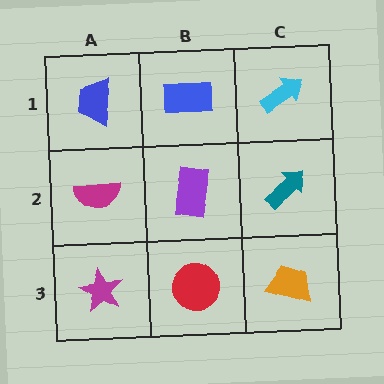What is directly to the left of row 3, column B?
A magenta star.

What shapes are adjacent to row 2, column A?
A blue trapezoid (row 1, column A), a magenta star (row 3, column A), a purple rectangle (row 2, column B).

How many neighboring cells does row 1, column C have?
2.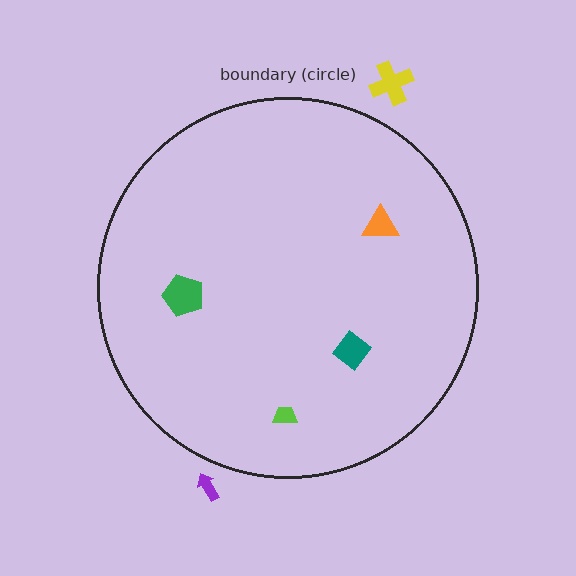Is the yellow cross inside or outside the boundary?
Outside.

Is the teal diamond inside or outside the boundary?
Inside.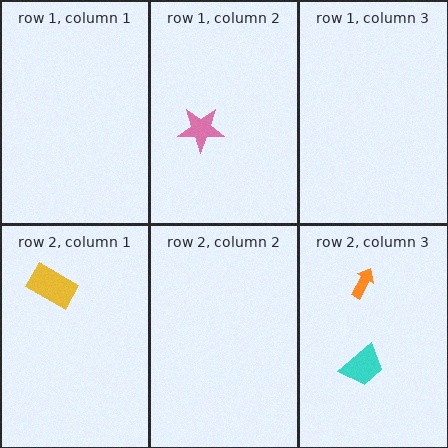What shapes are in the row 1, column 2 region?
The pink star.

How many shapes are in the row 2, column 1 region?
1.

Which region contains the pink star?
The row 1, column 2 region.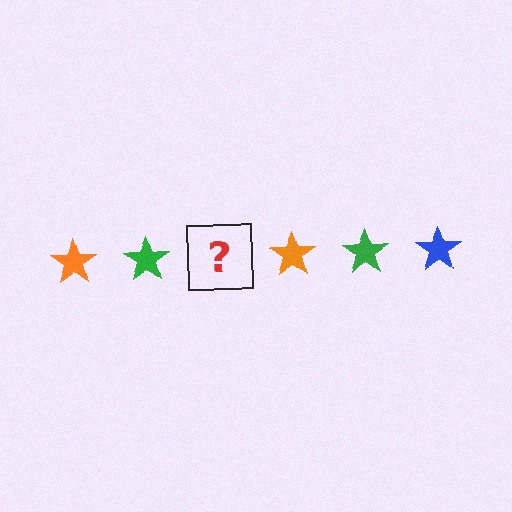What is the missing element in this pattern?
The missing element is a blue star.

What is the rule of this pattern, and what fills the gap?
The rule is that the pattern cycles through orange, green, blue stars. The gap should be filled with a blue star.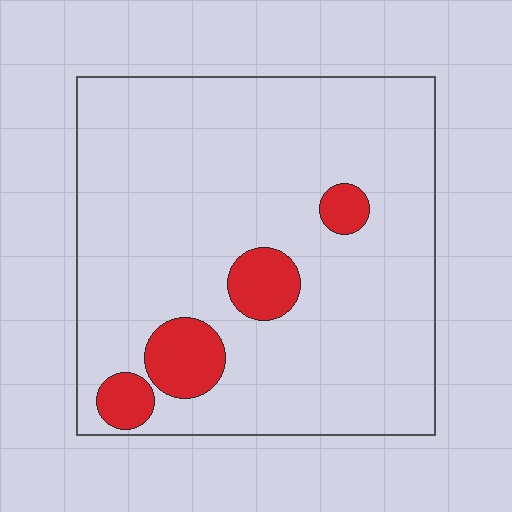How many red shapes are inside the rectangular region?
4.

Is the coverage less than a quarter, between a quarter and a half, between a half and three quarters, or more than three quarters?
Less than a quarter.